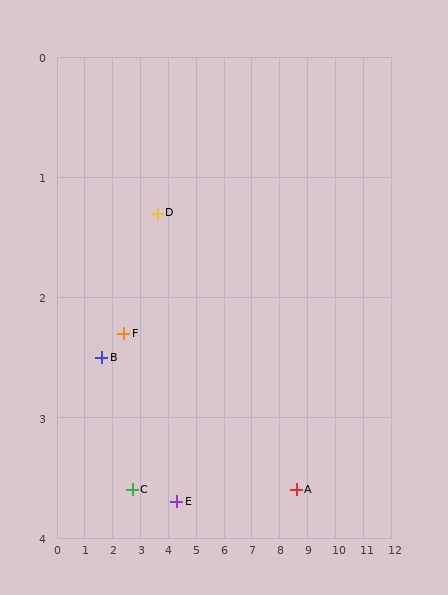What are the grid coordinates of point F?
Point F is at approximately (2.4, 2.3).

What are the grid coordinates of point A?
Point A is at approximately (8.6, 3.6).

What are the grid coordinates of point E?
Point E is at approximately (4.3, 3.7).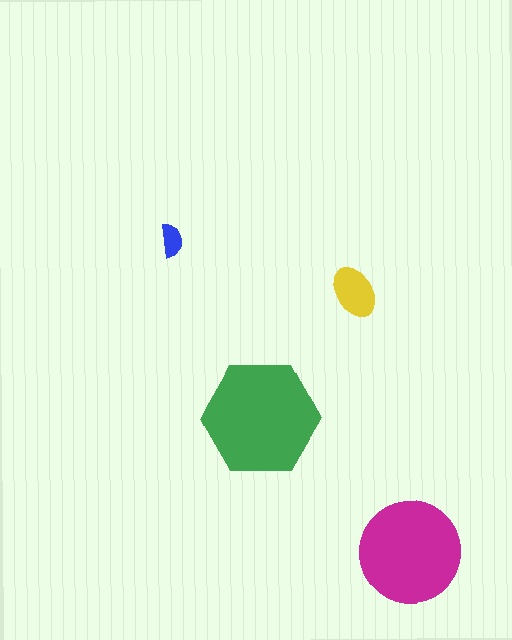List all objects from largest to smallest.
The green hexagon, the magenta circle, the yellow ellipse, the blue semicircle.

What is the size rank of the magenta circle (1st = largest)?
2nd.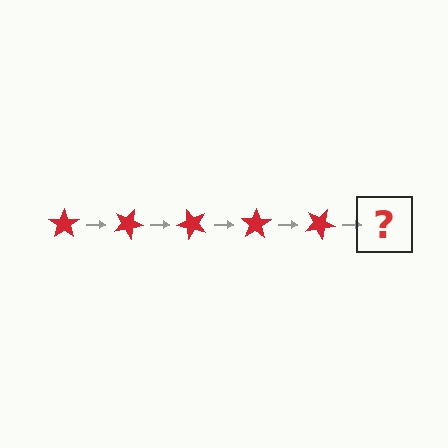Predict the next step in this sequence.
The next step is a red star rotated 125 degrees.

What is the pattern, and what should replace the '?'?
The pattern is that the star rotates 25 degrees each step. The '?' should be a red star rotated 125 degrees.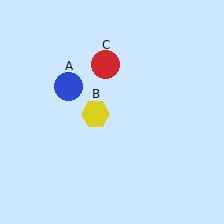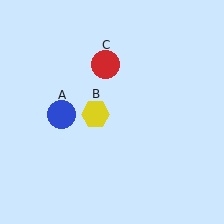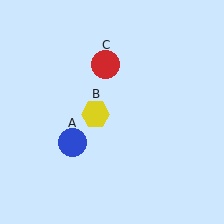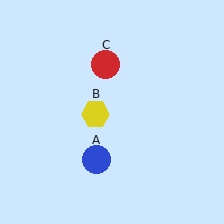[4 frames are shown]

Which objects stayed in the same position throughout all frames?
Yellow hexagon (object B) and red circle (object C) remained stationary.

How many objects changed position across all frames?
1 object changed position: blue circle (object A).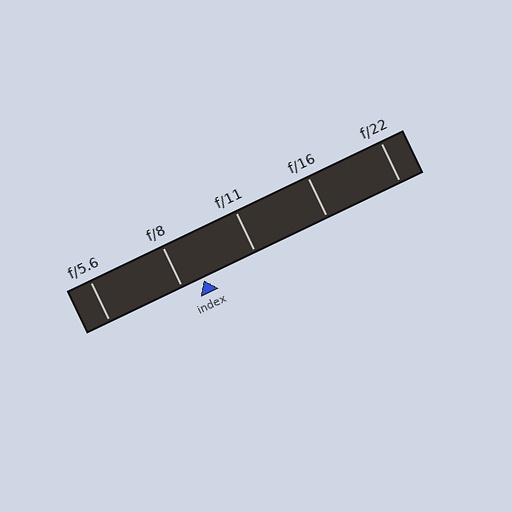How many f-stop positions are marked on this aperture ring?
There are 5 f-stop positions marked.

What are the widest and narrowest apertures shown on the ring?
The widest aperture shown is f/5.6 and the narrowest is f/22.